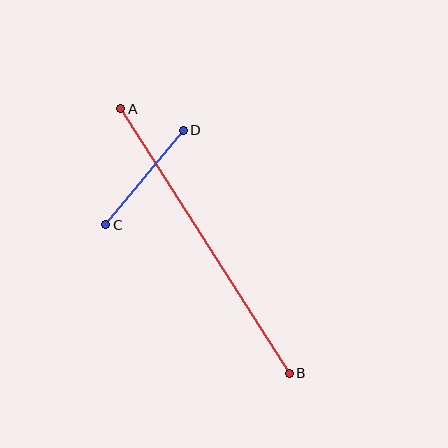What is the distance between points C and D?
The distance is approximately 123 pixels.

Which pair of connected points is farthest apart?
Points A and B are farthest apart.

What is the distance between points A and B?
The distance is approximately 313 pixels.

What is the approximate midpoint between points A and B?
The midpoint is at approximately (205, 241) pixels.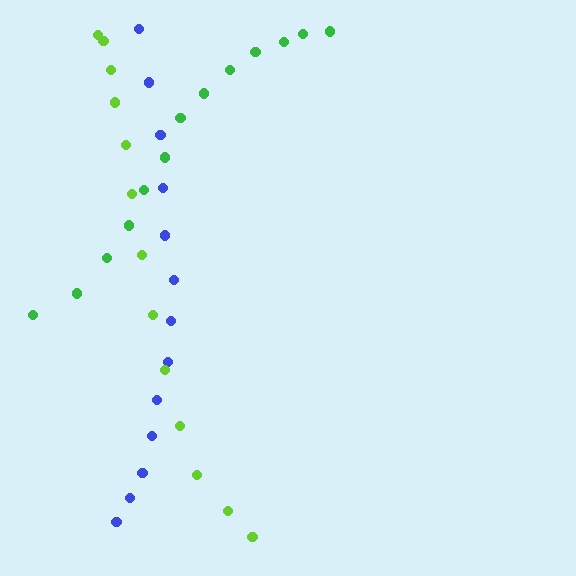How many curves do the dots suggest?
There are 3 distinct paths.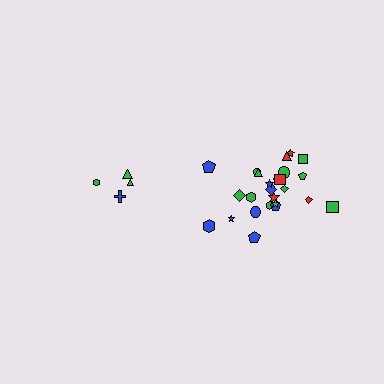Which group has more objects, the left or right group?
The right group.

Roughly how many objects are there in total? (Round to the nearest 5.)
Roughly 30 objects in total.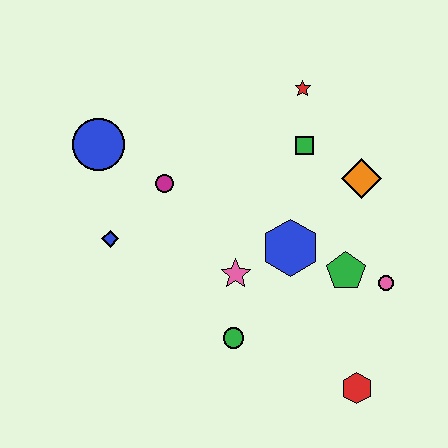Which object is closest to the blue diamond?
The magenta circle is closest to the blue diamond.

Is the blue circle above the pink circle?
Yes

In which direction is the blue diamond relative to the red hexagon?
The blue diamond is to the left of the red hexagon.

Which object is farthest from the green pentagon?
The blue circle is farthest from the green pentagon.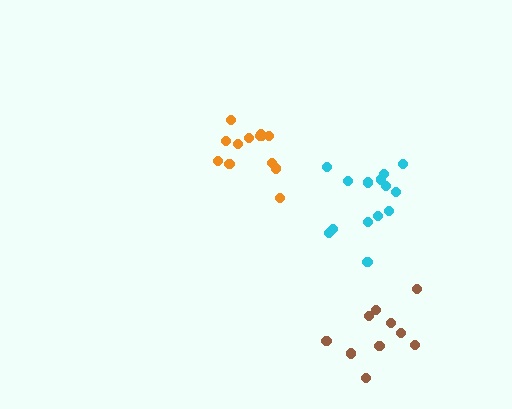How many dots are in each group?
Group 1: 14 dots, Group 2: 10 dots, Group 3: 13 dots (37 total).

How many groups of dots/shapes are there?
There are 3 groups.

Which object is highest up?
The orange cluster is topmost.